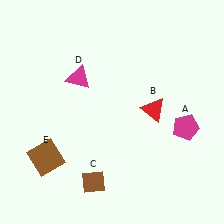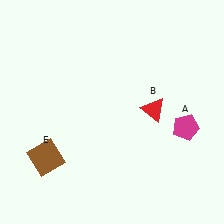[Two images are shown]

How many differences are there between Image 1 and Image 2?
There are 2 differences between the two images.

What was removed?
The magenta triangle (D), the brown diamond (C) were removed in Image 2.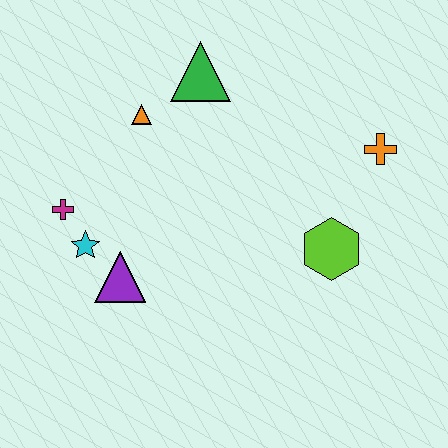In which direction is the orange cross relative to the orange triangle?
The orange cross is to the right of the orange triangle.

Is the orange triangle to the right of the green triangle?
No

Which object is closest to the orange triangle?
The green triangle is closest to the orange triangle.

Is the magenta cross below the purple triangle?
No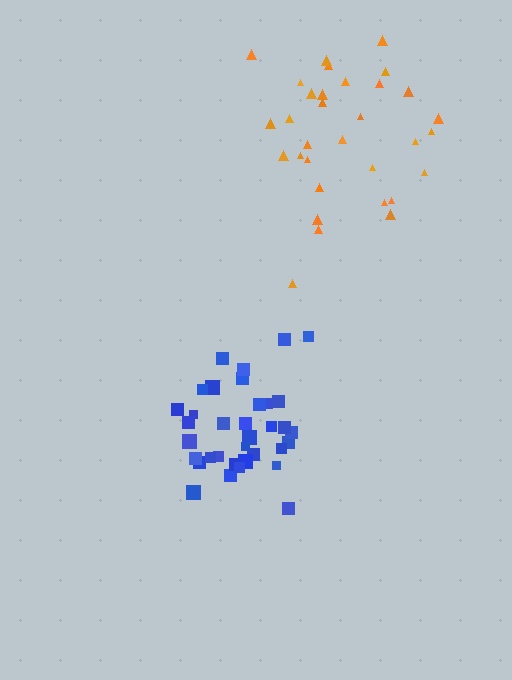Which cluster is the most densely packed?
Blue.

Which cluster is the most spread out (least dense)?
Orange.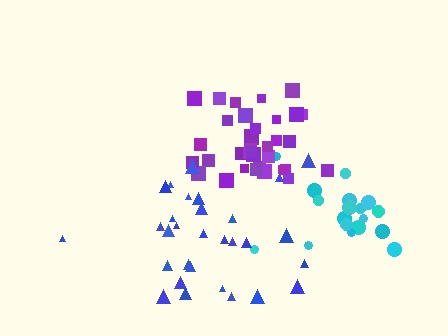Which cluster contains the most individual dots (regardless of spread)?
Purple (35).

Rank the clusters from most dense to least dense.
purple, cyan, blue.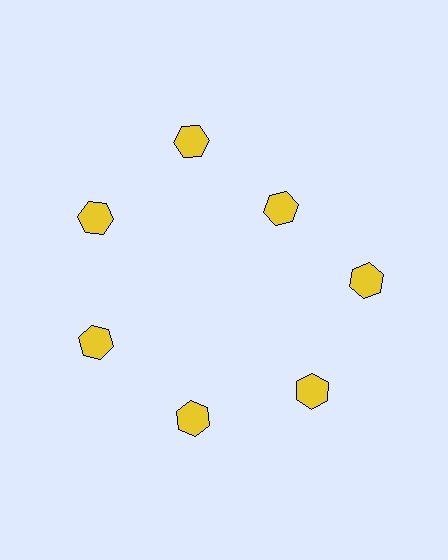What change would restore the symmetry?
The symmetry would be restored by moving it outward, back onto the ring so that all 7 hexagons sit at equal angles and equal distance from the center.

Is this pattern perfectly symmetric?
No. The 7 yellow hexagons are arranged in a ring, but one element near the 1 o'clock position is pulled inward toward the center, breaking the 7-fold rotational symmetry.